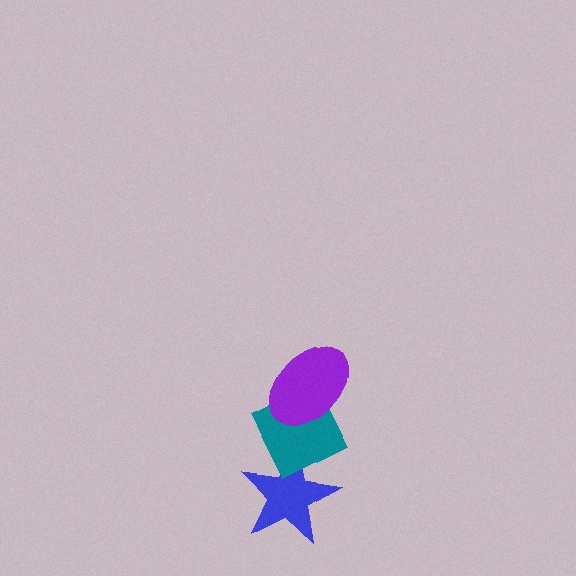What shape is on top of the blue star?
The teal diamond is on top of the blue star.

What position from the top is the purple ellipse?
The purple ellipse is 1st from the top.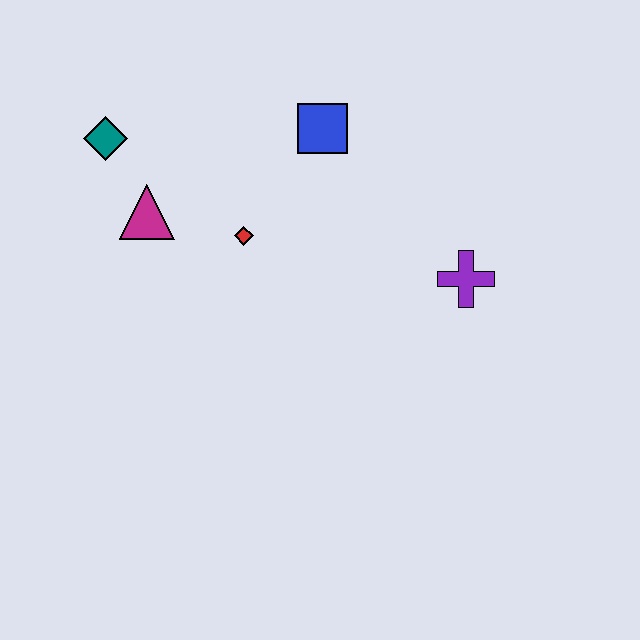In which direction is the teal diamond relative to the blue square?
The teal diamond is to the left of the blue square.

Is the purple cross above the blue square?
No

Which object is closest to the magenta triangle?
The teal diamond is closest to the magenta triangle.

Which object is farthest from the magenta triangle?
The purple cross is farthest from the magenta triangle.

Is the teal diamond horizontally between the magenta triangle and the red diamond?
No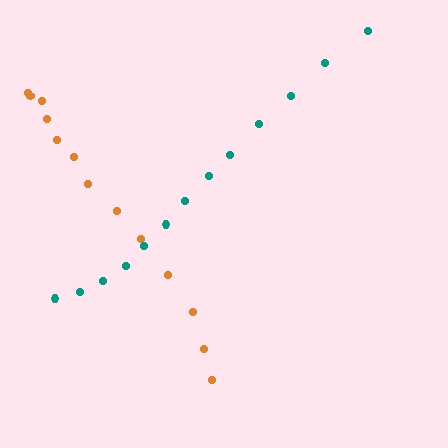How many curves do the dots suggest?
There are 2 distinct paths.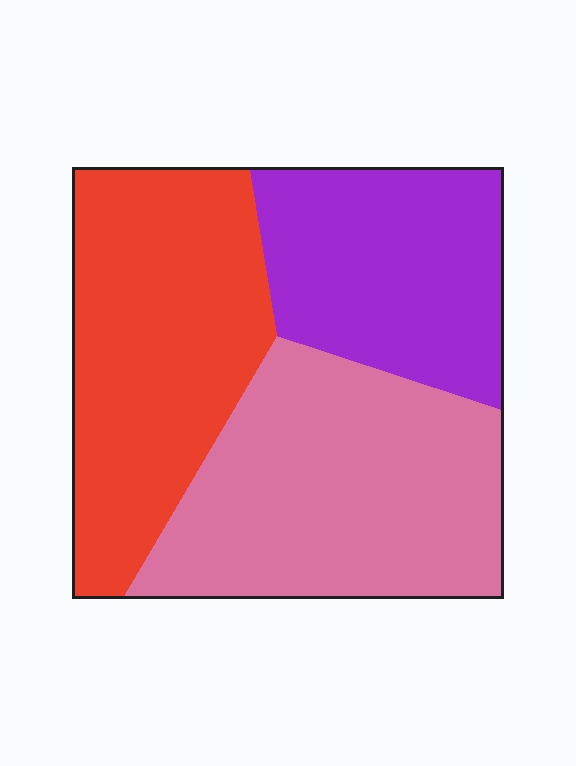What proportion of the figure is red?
Red covers roughly 35% of the figure.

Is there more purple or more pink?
Pink.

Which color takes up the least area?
Purple, at roughly 25%.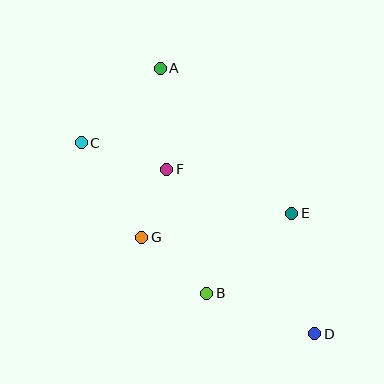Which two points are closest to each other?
Points F and G are closest to each other.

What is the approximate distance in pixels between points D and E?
The distance between D and E is approximately 123 pixels.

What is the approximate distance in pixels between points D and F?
The distance between D and F is approximately 221 pixels.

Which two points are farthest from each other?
Points A and D are farthest from each other.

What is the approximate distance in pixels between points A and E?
The distance between A and E is approximately 196 pixels.